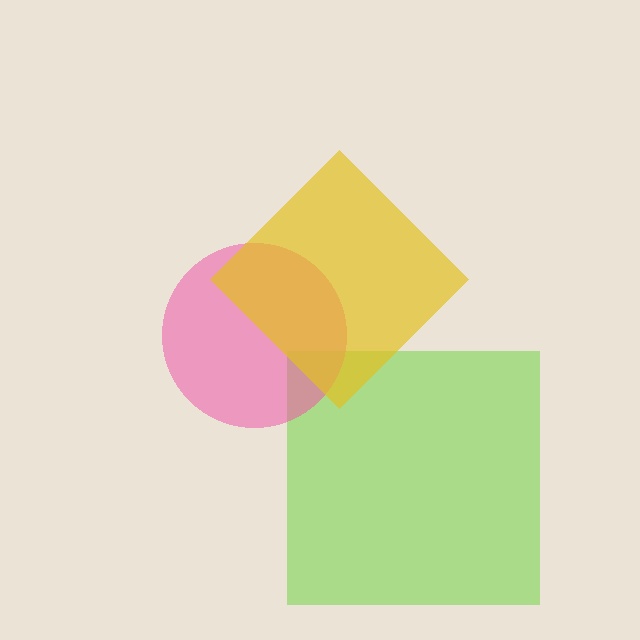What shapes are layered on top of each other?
The layered shapes are: a lime square, a pink circle, a yellow diamond.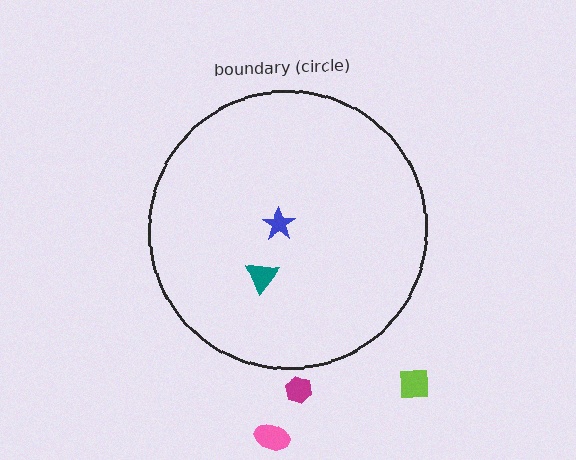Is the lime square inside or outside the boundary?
Outside.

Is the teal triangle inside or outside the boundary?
Inside.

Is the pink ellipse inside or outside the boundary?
Outside.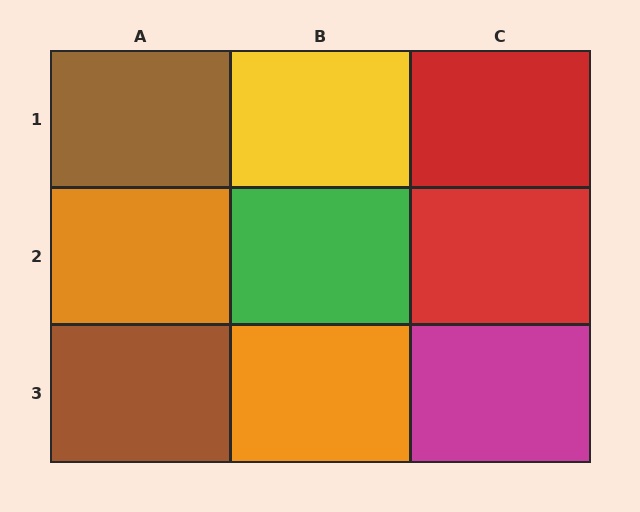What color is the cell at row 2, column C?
Red.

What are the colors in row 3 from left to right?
Brown, orange, magenta.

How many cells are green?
1 cell is green.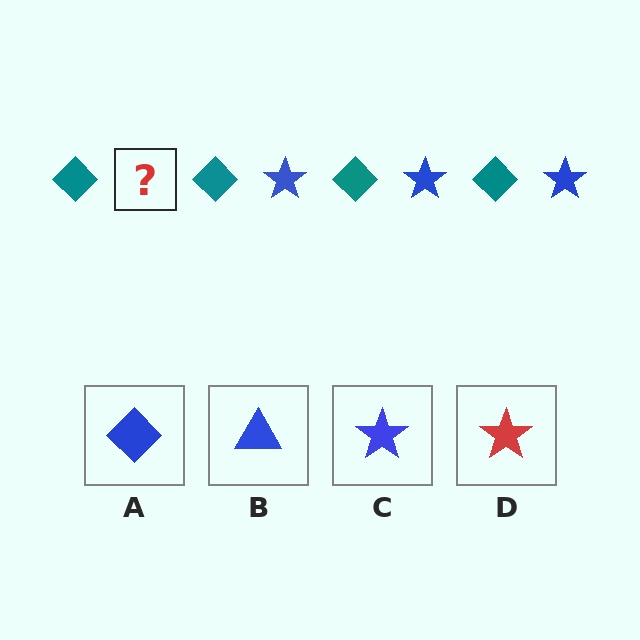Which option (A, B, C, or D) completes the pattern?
C.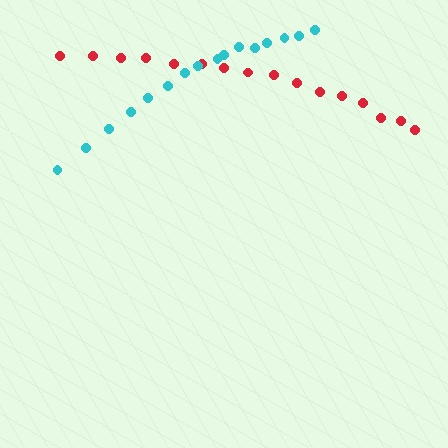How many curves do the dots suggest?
There are 2 distinct paths.